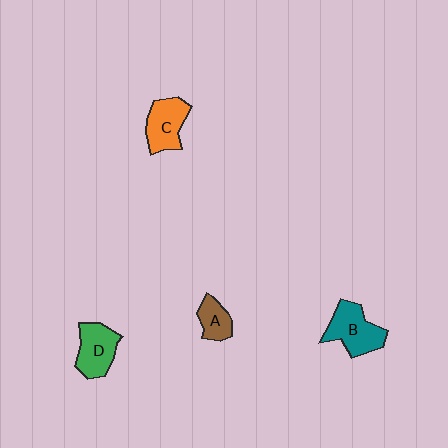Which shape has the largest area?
Shape B (teal).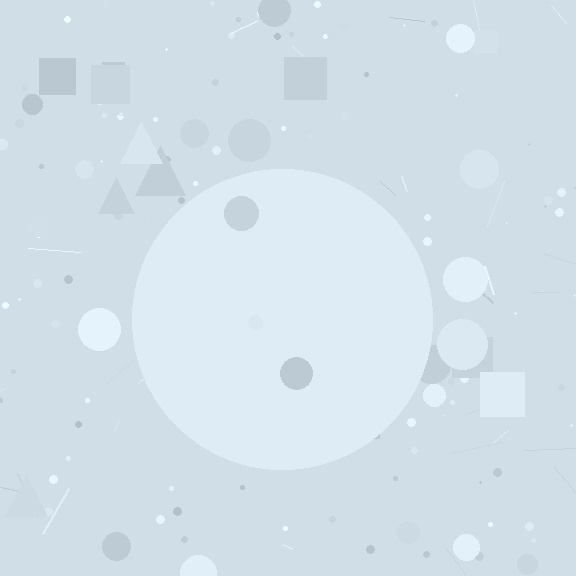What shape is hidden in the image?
A circle is hidden in the image.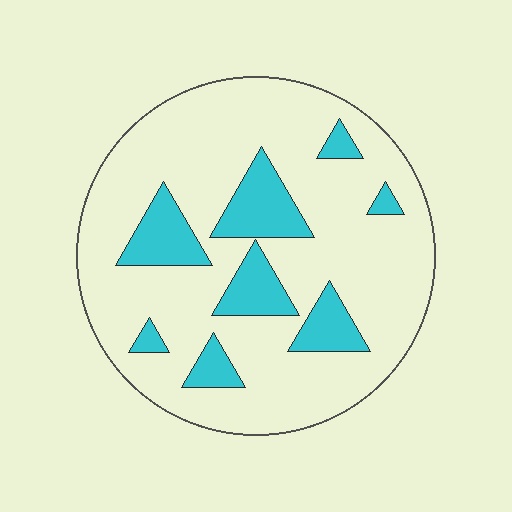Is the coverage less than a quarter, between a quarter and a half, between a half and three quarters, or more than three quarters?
Less than a quarter.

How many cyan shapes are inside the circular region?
8.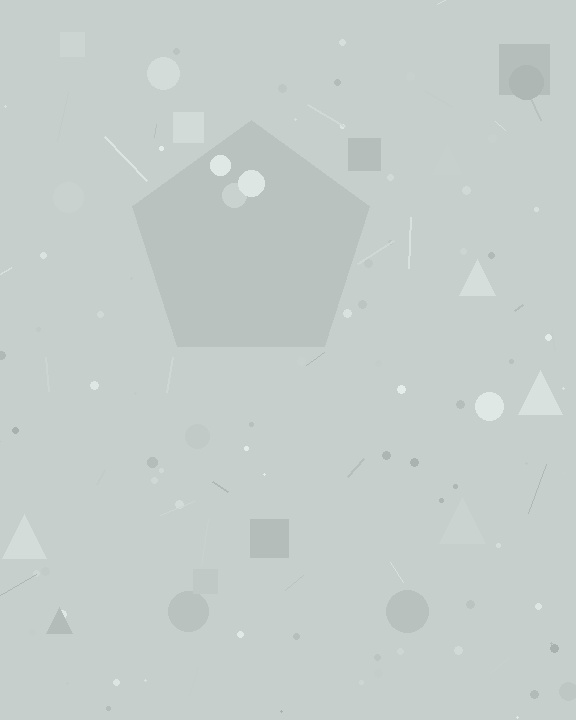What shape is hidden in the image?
A pentagon is hidden in the image.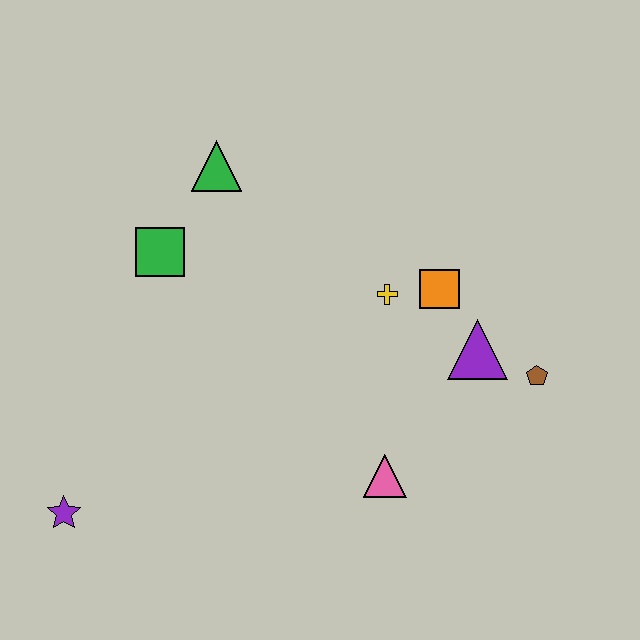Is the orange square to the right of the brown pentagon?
No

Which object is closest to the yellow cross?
The orange square is closest to the yellow cross.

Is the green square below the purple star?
No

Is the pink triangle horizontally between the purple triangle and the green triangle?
Yes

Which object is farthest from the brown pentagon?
The purple star is farthest from the brown pentagon.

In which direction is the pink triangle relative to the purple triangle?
The pink triangle is below the purple triangle.